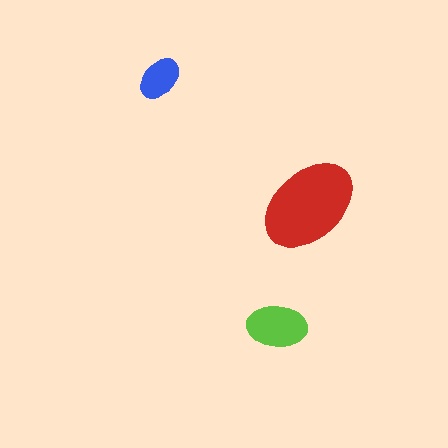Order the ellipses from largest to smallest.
the red one, the lime one, the blue one.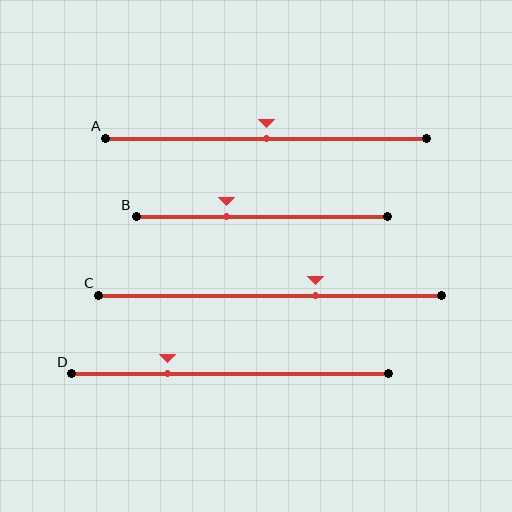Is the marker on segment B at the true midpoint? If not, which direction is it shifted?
No, the marker on segment B is shifted to the left by about 14% of the segment length.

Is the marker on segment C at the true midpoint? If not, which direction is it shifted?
No, the marker on segment C is shifted to the right by about 13% of the segment length.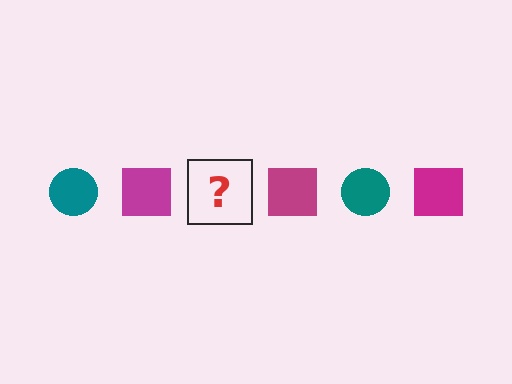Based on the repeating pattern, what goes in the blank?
The blank should be a teal circle.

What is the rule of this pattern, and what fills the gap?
The rule is that the pattern alternates between teal circle and magenta square. The gap should be filled with a teal circle.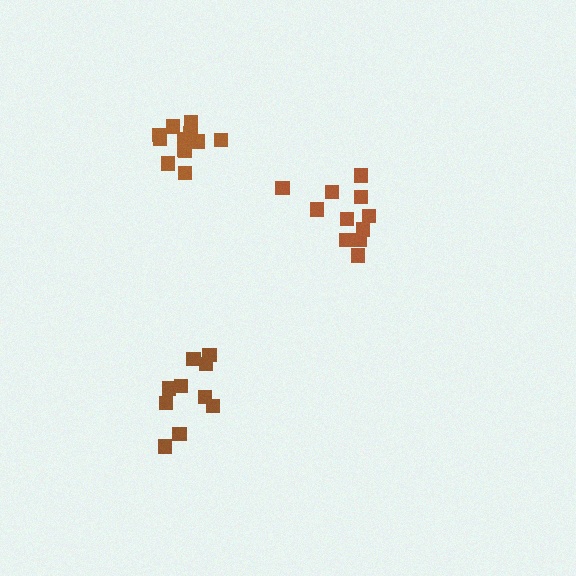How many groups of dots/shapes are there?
There are 3 groups.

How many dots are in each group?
Group 1: 10 dots, Group 2: 11 dots, Group 3: 12 dots (33 total).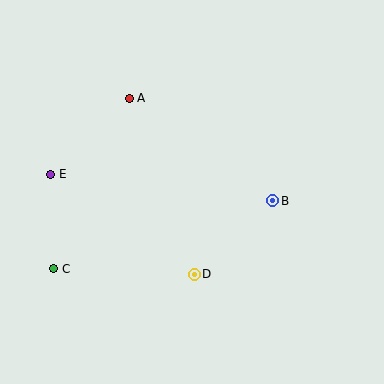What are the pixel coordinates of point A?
Point A is at (129, 98).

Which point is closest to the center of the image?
Point B at (273, 201) is closest to the center.